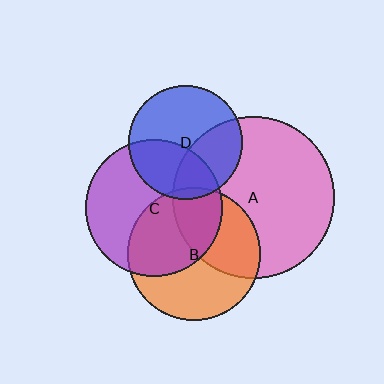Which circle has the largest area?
Circle A (pink).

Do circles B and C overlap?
Yes.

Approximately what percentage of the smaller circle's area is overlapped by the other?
Approximately 45%.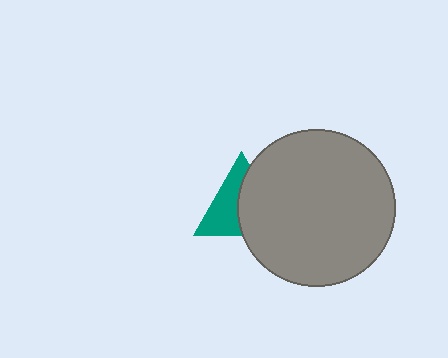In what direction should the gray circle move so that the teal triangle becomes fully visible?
The gray circle should move right. That is the shortest direction to clear the overlap and leave the teal triangle fully visible.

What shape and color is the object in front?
The object in front is a gray circle.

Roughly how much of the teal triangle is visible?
About half of it is visible (roughly 49%).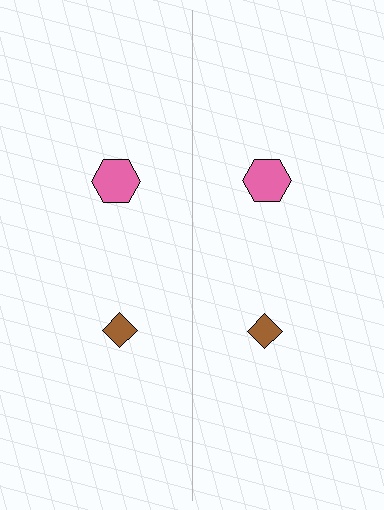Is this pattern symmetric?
Yes, this pattern has bilateral (reflection) symmetry.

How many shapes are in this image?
There are 4 shapes in this image.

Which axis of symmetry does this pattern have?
The pattern has a vertical axis of symmetry running through the center of the image.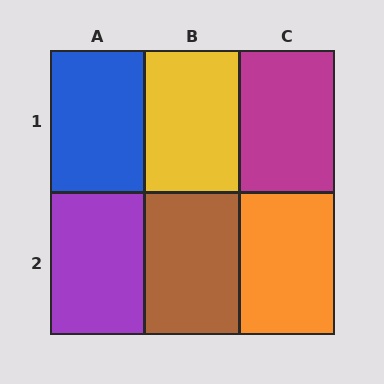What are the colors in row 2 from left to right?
Purple, brown, orange.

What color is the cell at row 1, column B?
Yellow.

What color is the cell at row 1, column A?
Blue.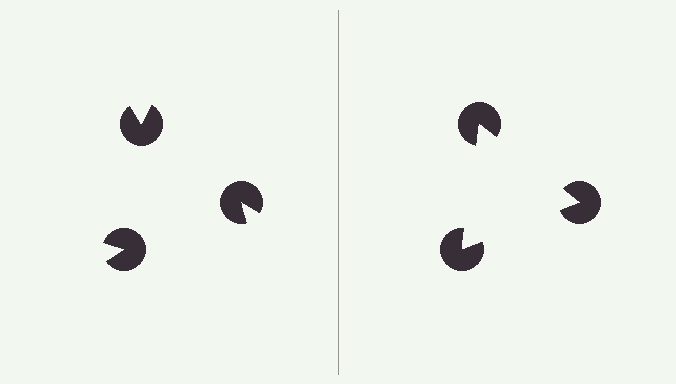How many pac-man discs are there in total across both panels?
6 — 3 on each side.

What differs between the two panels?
The pac-man discs are positioned identically on both sides; only the wedge orientations differ. On the right they align to a triangle; on the left they are misaligned.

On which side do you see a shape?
An illusory triangle appears on the right side. On the left side the wedge cuts are rotated, so no coherent shape forms.